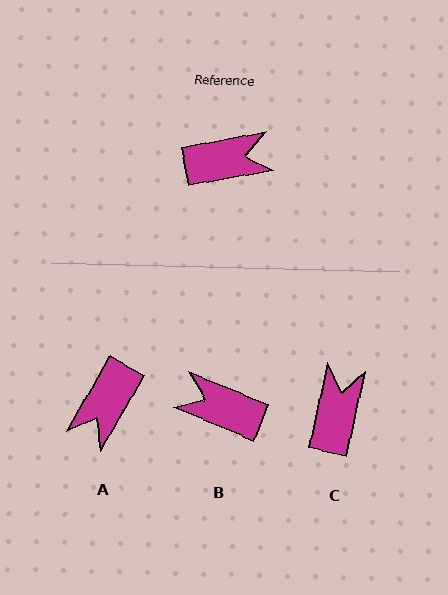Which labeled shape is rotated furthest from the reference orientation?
B, about 147 degrees away.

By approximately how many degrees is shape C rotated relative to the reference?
Approximately 67 degrees counter-clockwise.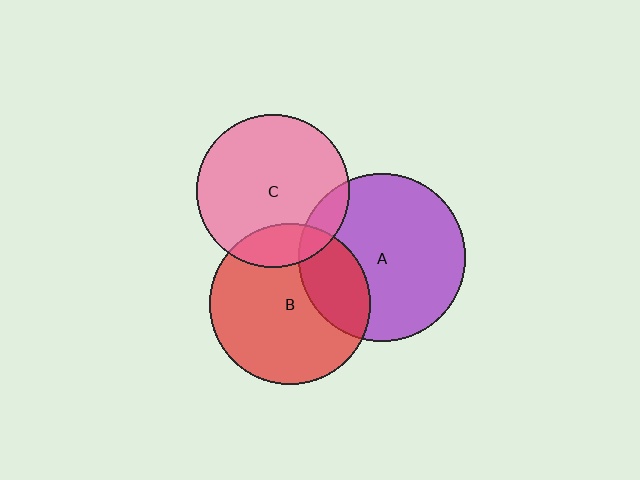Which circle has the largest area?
Circle A (purple).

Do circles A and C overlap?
Yes.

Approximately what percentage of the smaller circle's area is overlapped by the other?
Approximately 10%.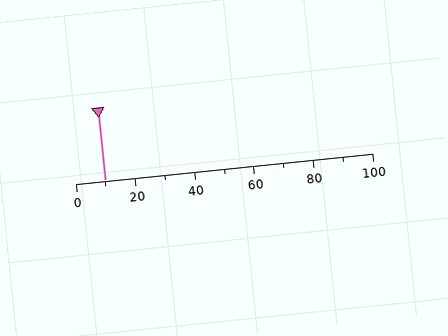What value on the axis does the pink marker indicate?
The marker indicates approximately 10.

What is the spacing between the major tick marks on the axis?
The major ticks are spaced 20 apart.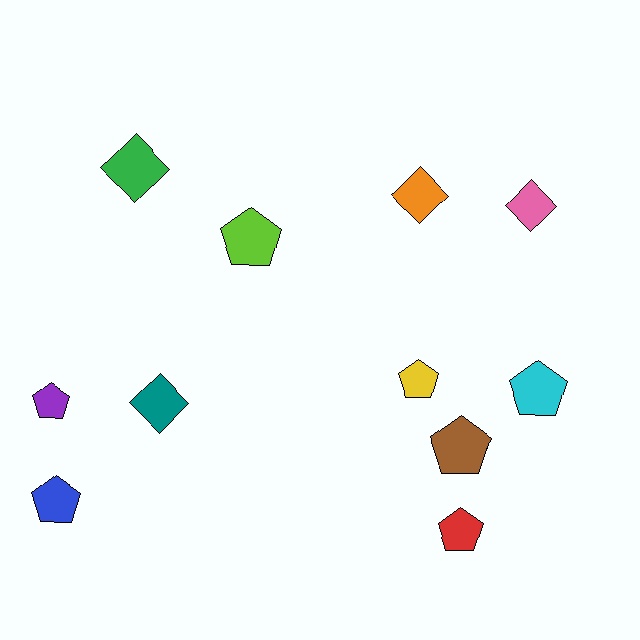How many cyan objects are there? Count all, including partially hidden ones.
There is 1 cyan object.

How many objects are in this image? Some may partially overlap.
There are 11 objects.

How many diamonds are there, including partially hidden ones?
There are 4 diamonds.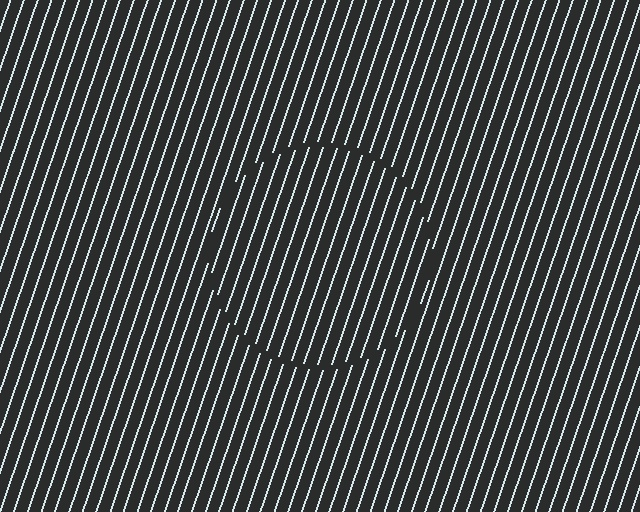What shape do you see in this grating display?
An illusory circle. The interior of the shape contains the same grating, shifted by half a period — the contour is defined by the phase discontinuity where line-ends from the inner and outer gratings abut.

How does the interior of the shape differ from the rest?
The interior of the shape contains the same grating, shifted by half a period — the contour is defined by the phase discontinuity where line-ends from the inner and outer gratings abut.